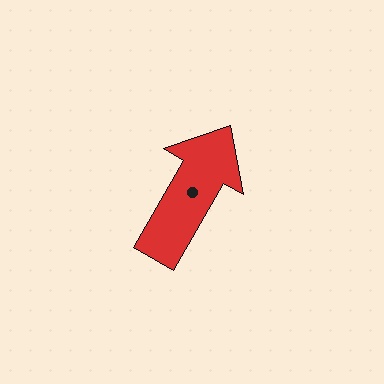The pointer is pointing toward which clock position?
Roughly 1 o'clock.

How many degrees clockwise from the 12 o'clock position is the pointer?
Approximately 30 degrees.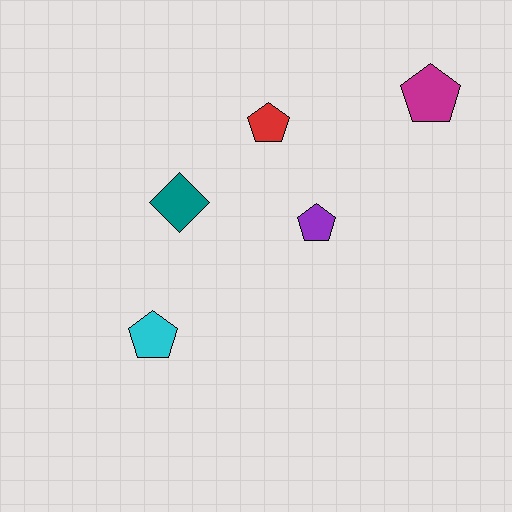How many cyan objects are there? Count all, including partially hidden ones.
There is 1 cyan object.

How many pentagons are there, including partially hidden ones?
There are 4 pentagons.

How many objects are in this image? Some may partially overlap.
There are 5 objects.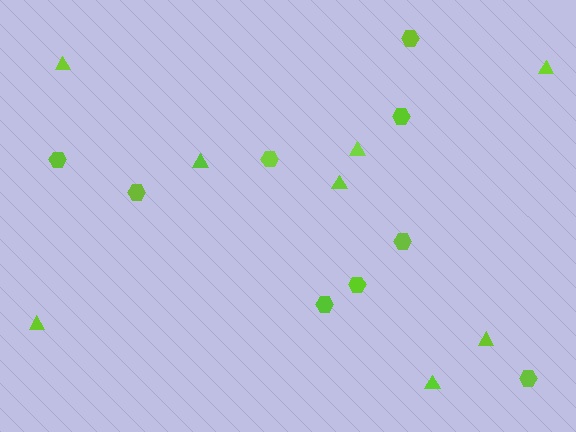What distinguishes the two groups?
There are 2 groups: one group of triangles (8) and one group of hexagons (9).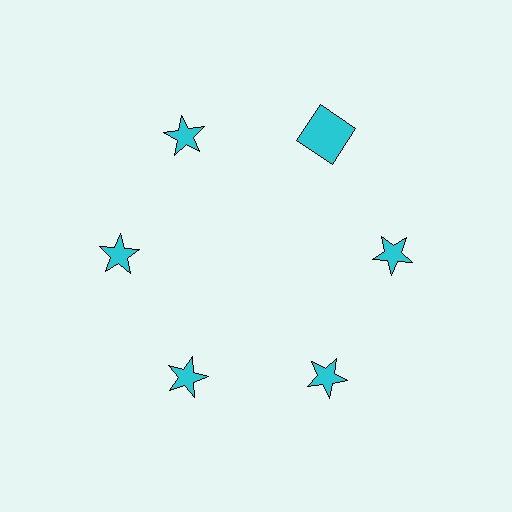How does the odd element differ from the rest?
It has a different shape: square instead of star.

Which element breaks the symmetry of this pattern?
The cyan square at roughly the 1 o'clock position breaks the symmetry. All other shapes are cyan stars.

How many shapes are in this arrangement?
There are 6 shapes arranged in a ring pattern.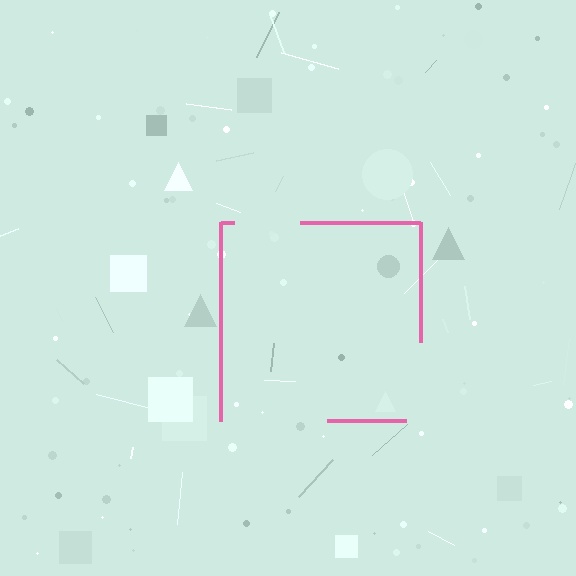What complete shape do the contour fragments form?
The contour fragments form a square.